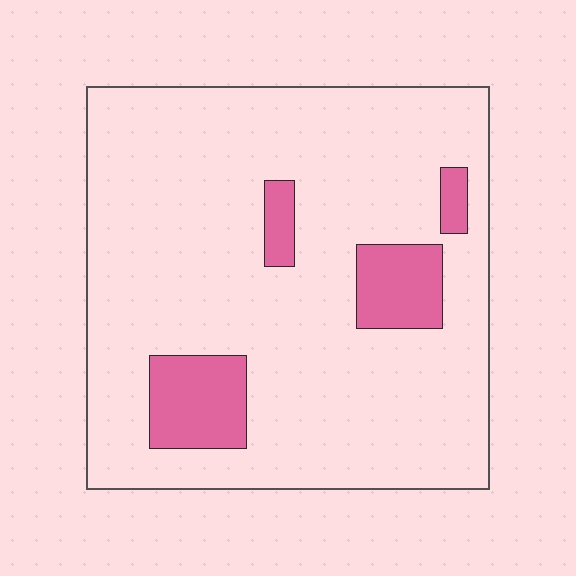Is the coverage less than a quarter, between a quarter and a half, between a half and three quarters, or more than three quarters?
Less than a quarter.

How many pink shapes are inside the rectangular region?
4.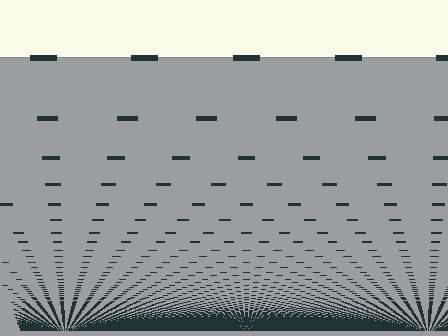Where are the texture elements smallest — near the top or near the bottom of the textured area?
Near the bottom.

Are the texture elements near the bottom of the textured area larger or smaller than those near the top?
Smaller. The gradient is inverted — elements near the bottom are smaller and denser.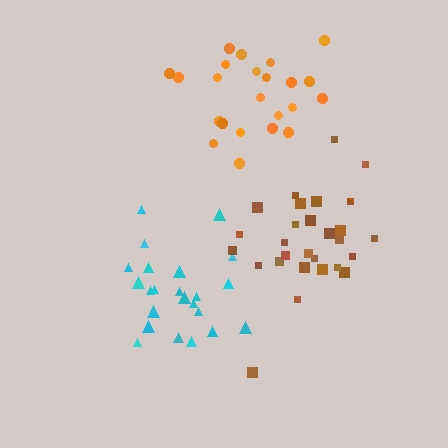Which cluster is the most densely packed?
Cyan.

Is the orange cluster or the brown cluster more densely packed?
Orange.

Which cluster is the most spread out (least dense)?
Brown.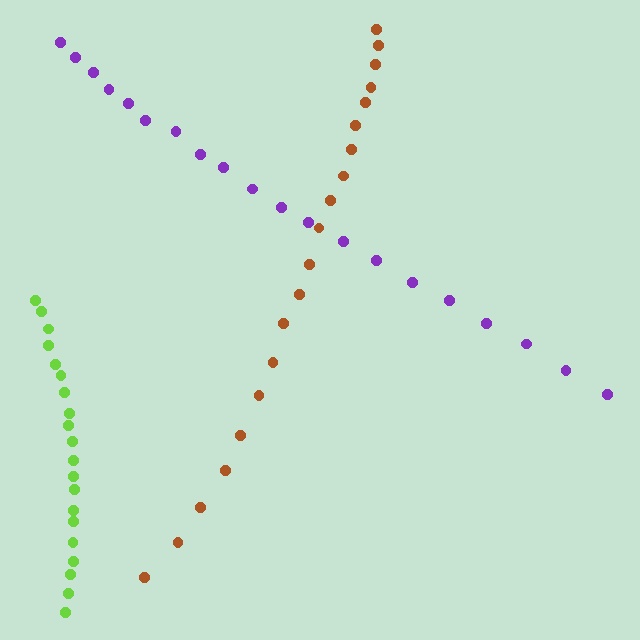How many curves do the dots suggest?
There are 3 distinct paths.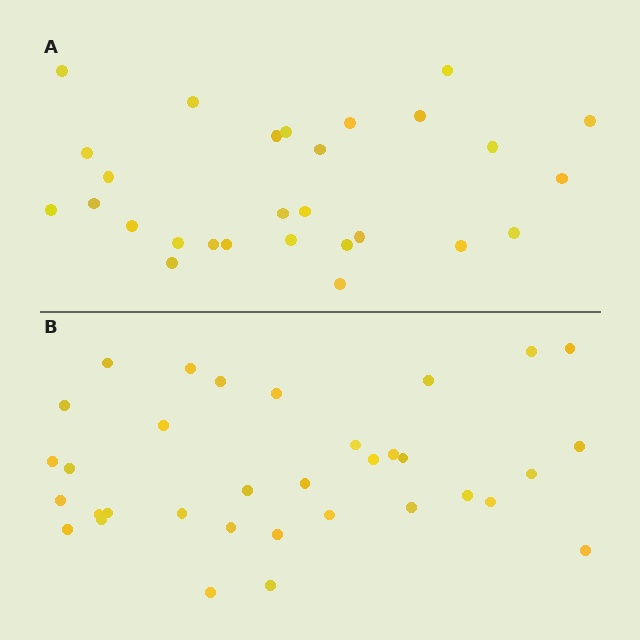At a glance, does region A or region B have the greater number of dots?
Region B (the bottom region) has more dots.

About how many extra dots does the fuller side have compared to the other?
Region B has about 6 more dots than region A.